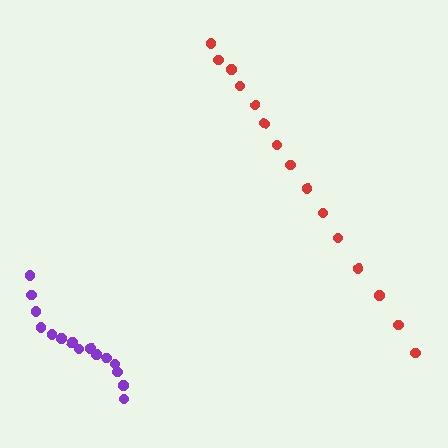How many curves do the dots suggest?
There are 2 distinct paths.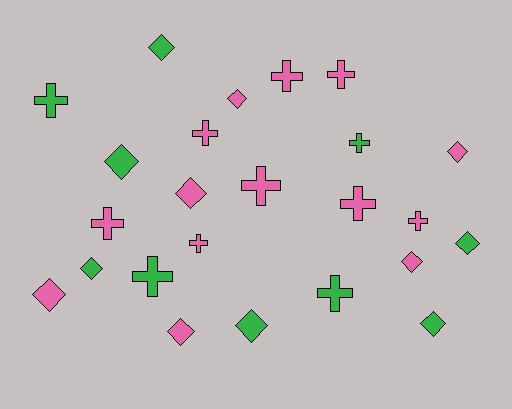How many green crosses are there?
There are 4 green crosses.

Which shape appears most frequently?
Diamond, with 12 objects.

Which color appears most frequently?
Pink, with 14 objects.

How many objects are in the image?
There are 24 objects.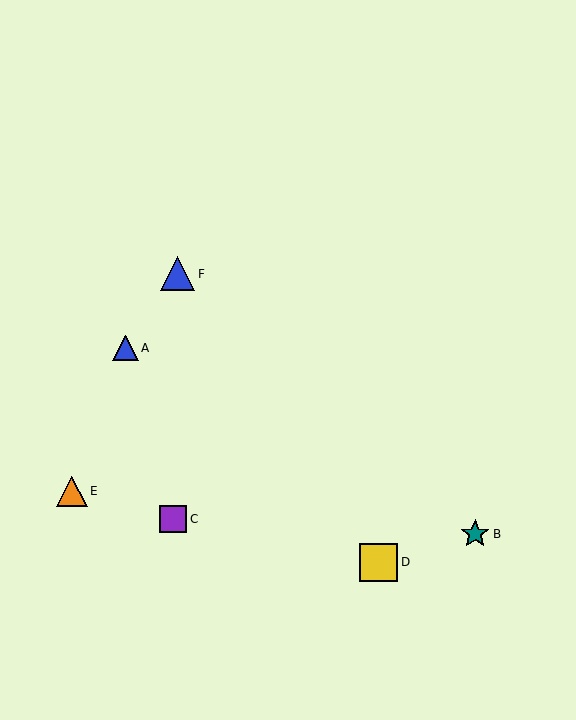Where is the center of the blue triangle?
The center of the blue triangle is at (178, 274).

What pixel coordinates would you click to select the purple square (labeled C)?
Click at (173, 519) to select the purple square C.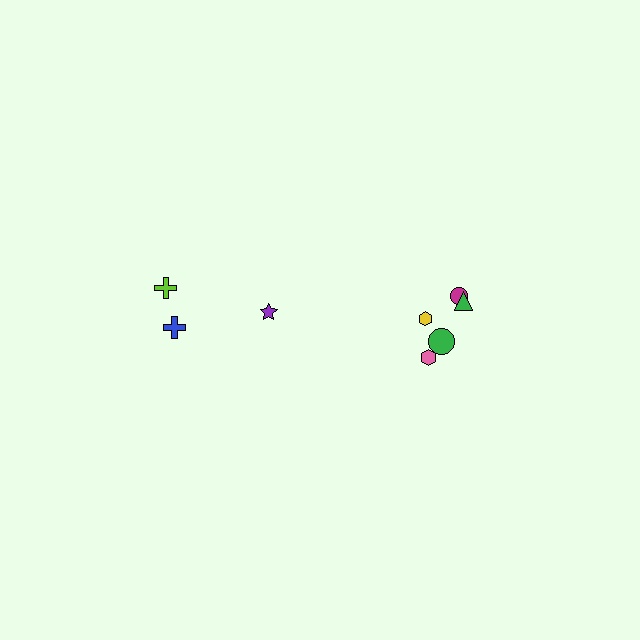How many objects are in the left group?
There are 3 objects.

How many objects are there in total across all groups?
There are 8 objects.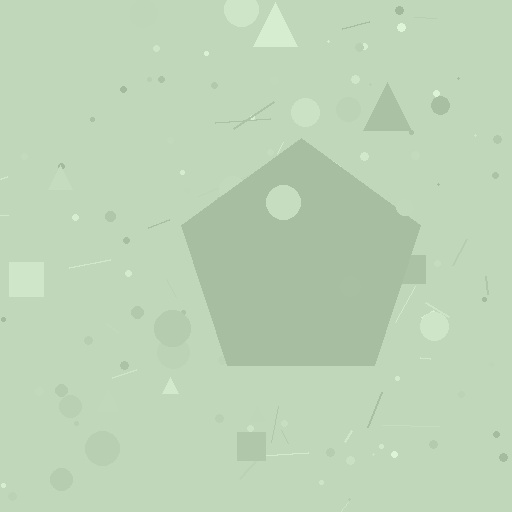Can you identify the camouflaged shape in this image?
The camouflaged shape is a pentagon.